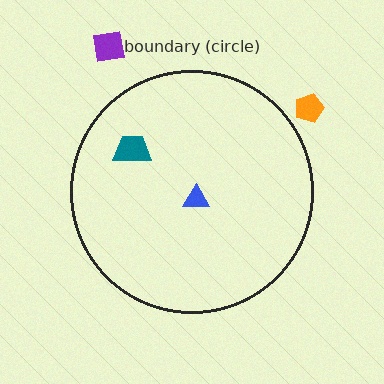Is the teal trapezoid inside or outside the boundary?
Inside.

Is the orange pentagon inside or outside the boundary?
Outside.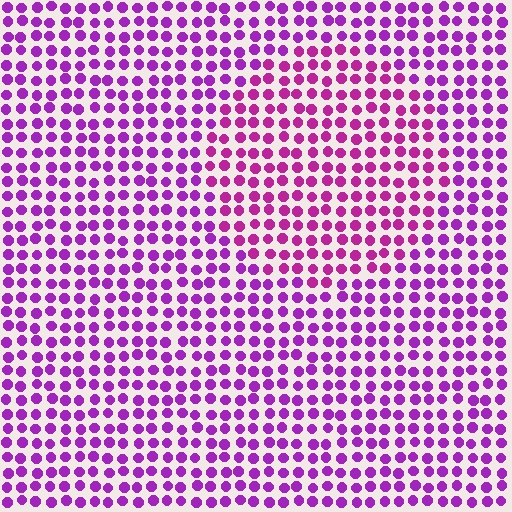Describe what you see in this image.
The image is filled with small purple elements in a uniform arrangement. A circle-shaped region is visible where the elements are tinted to a slightly different hue, forming a subtle color boundary.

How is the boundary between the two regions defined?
The boundary is defined purely by a slight shift in hue (about 24 degrees). Spacing, size, and orientation are identical on both sides.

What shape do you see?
I see a circle.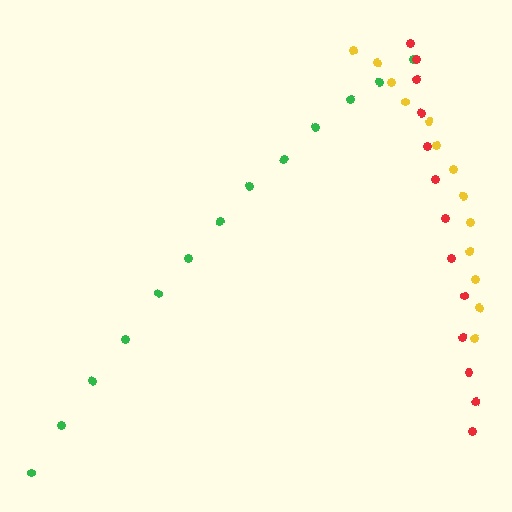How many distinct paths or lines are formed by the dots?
There are 3 distinct paths.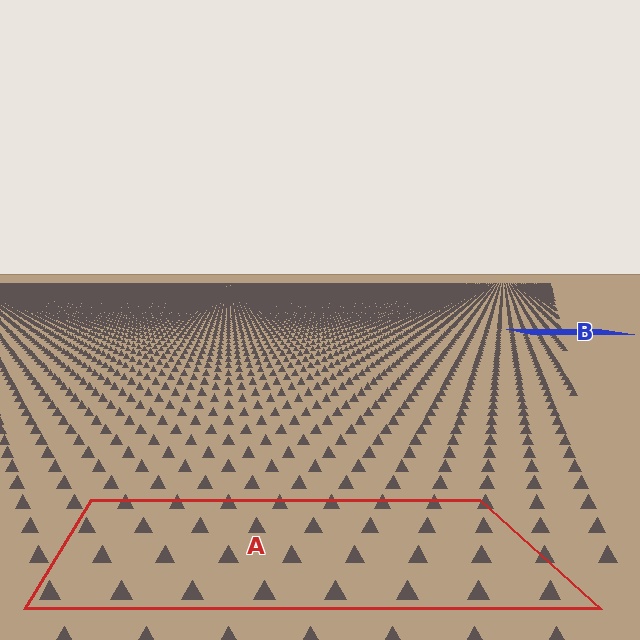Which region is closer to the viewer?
Region A is closer. The texture elements there are larger and more spread out.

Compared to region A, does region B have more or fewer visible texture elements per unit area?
Region B has more texture elements per unit area — they are packed more densely because it is farther away.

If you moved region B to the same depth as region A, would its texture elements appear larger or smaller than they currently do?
They would appear larger. At a closer depth, the same texture elements are projected at a bigger on-screen size.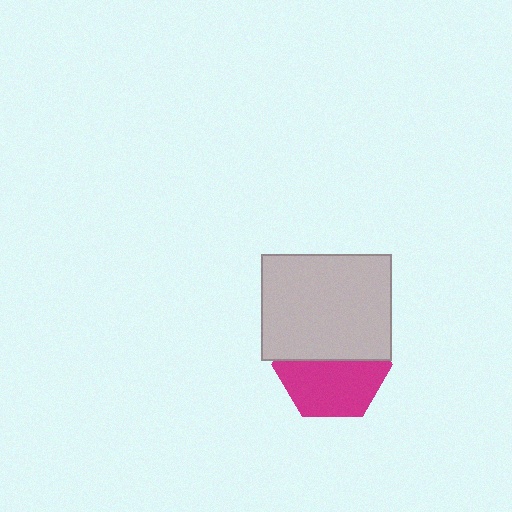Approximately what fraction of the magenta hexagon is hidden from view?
Roughly 46% of the magenta hexagon is hidden behind the light gray rectangle.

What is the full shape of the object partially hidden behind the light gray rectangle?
The partially hidden object is a magenta hexagon.